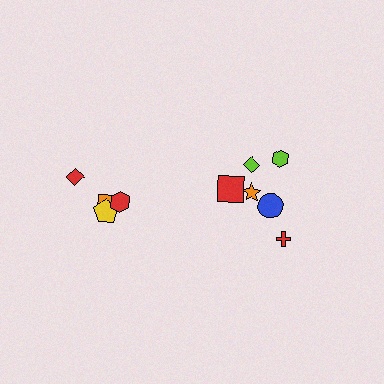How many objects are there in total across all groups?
There are 10 objects.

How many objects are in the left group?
There are 4 objects.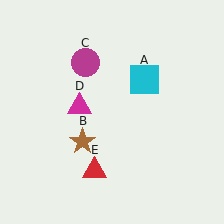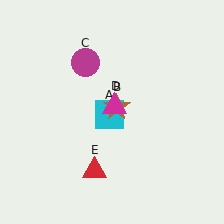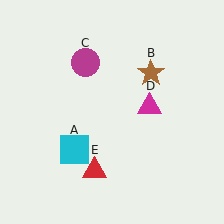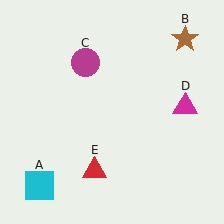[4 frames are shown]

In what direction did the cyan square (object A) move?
The cyan square (object A) moved down and to the left.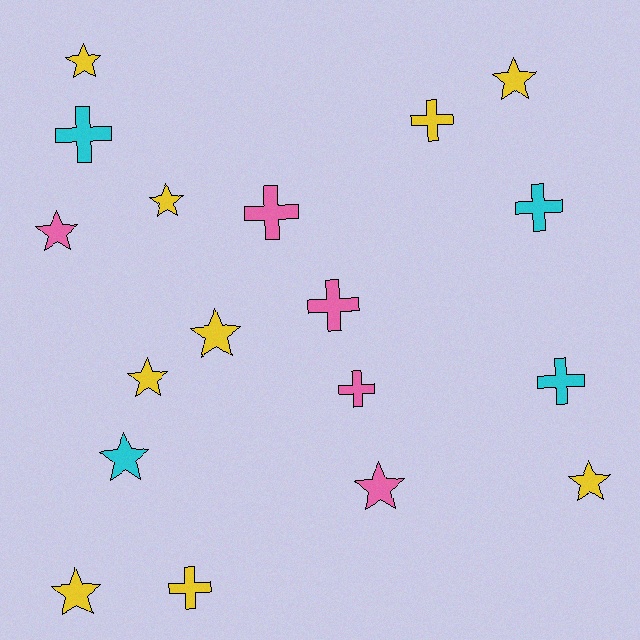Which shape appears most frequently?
Star, with 10 objects.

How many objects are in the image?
There are 18 objects.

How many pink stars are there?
There are 2 pink stars.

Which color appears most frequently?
Yellow, with 9 objects.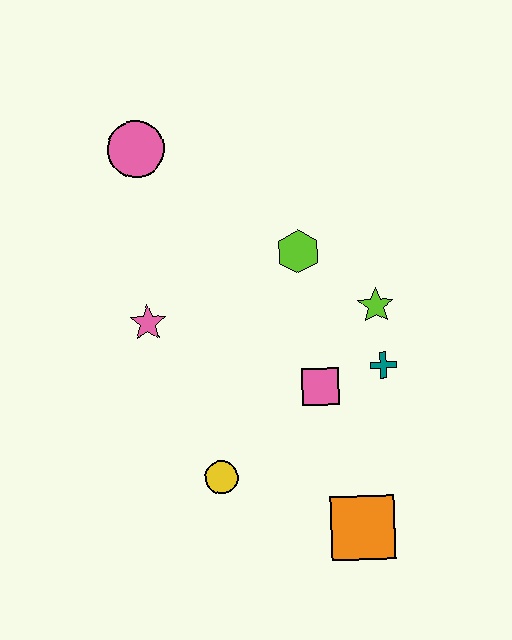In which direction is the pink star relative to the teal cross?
The pink star is to the left of the teal cross.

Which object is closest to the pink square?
The teal cross is closest to the pink square.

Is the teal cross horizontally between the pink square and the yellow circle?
No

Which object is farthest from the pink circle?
The orange square is farthest from the pink circle.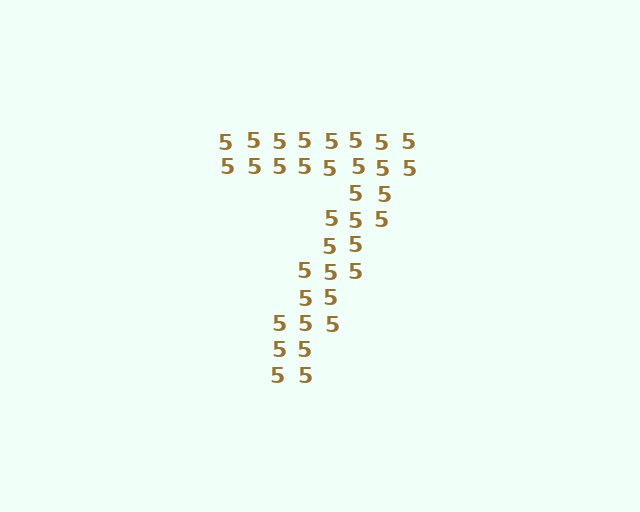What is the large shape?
The large shape is the digit 7.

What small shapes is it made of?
It is made of small digit 5's.